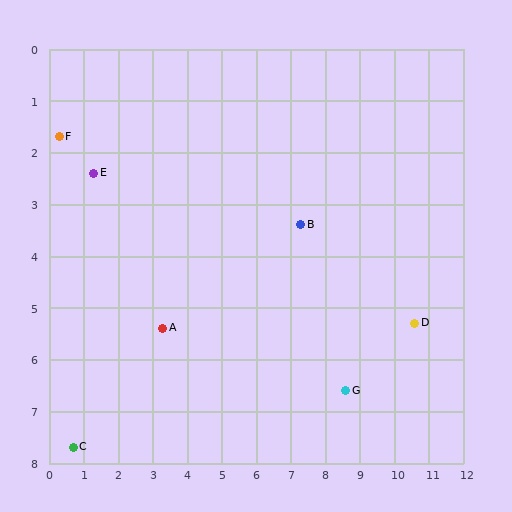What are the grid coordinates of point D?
Point D is at approximately (10.6, 5.3).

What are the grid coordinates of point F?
Point F is at approximately (0.3, 1.7).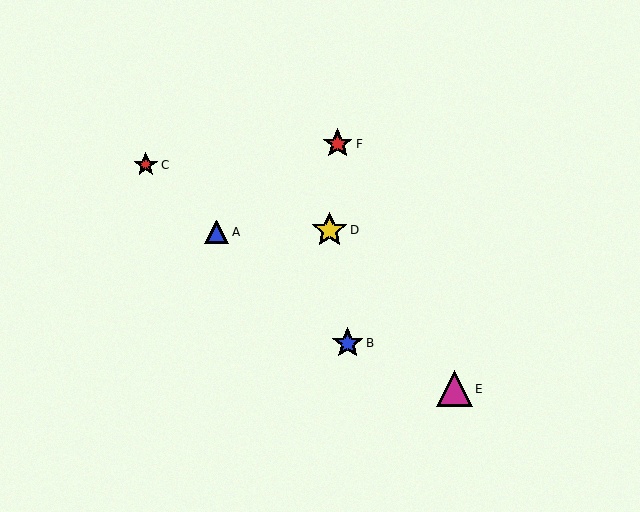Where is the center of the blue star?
The center of the blue star is at (348, 343).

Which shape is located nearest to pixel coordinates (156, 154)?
The red star (labeled C) at (146, 165) is nearest to that location.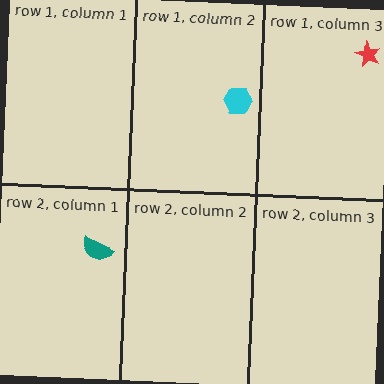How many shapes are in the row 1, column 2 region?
1.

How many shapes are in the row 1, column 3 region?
1.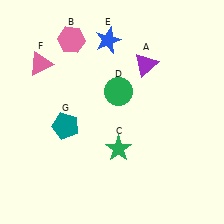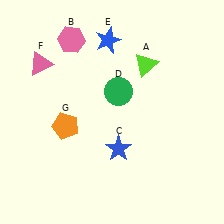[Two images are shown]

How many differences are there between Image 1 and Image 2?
There are 3 differences between the two images.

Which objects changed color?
A changed from purple to lime. C changed from green to blue. G changed from teal to orange.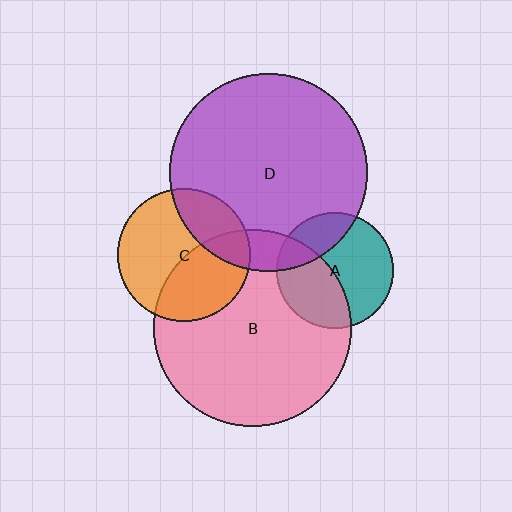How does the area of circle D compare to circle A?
Approximately 2.9 times.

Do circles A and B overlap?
Yes.